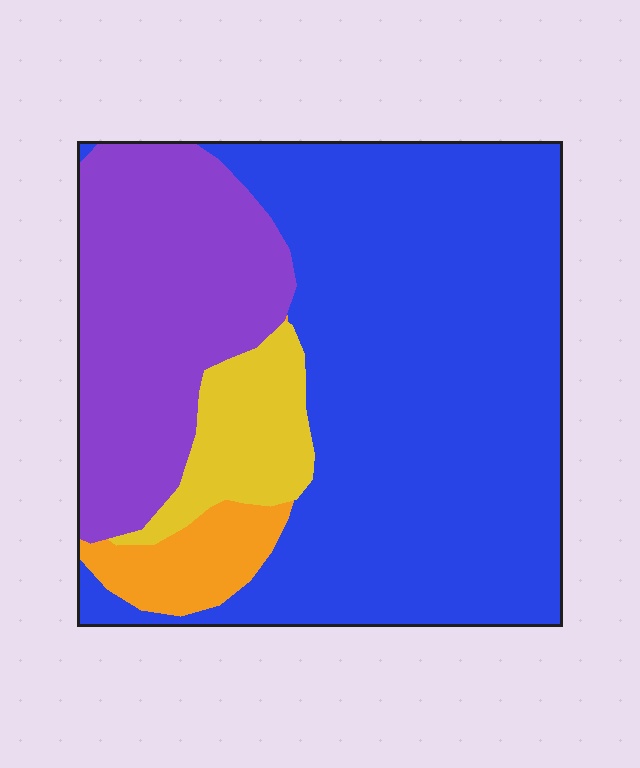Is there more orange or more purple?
Purple.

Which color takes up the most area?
Blue, at roughly 60%.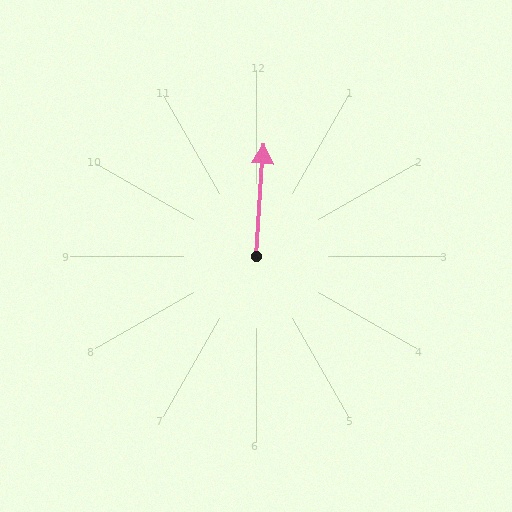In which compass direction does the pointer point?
North.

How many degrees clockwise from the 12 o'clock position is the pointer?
Approximately 4 degrees.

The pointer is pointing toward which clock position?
Roughly 12 o'clock.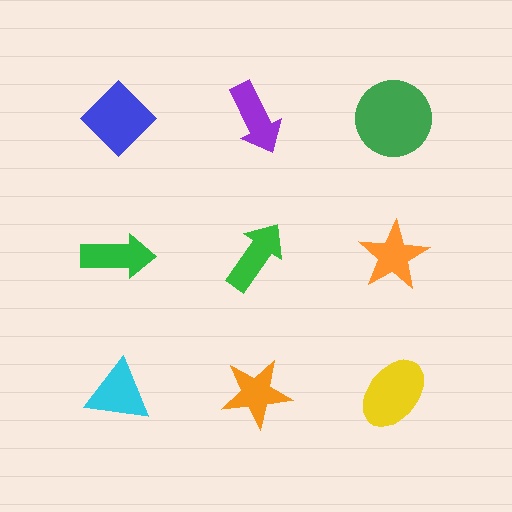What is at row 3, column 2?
An orange star.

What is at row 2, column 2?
A green arrow.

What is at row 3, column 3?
A yellow ellipse.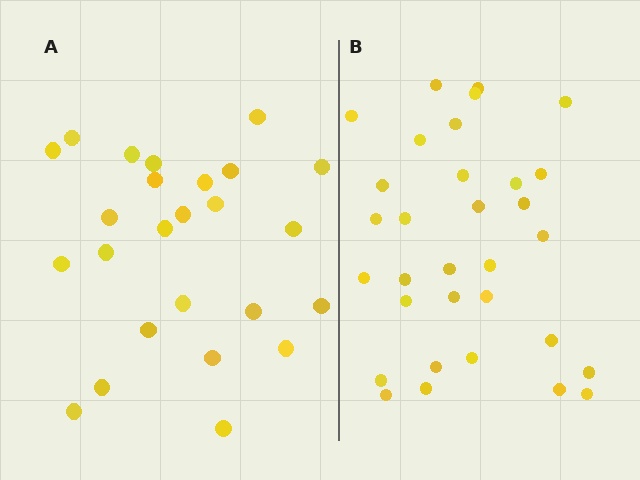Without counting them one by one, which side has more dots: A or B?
Region B (the right region) has more dots.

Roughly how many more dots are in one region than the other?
Region B has roughly 8 or so more dots than region A.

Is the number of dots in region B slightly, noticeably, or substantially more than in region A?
Region B has noticeably more, but not dramatically so. The ratio is roughly 1.3 to 1.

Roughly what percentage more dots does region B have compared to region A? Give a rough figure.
About 30% more.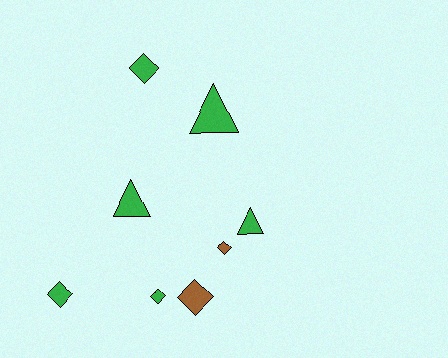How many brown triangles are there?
There are no brown triangles.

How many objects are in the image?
There are 8 objects.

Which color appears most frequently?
Green, with 6 objects.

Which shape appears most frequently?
Diamond, with 5 objects.